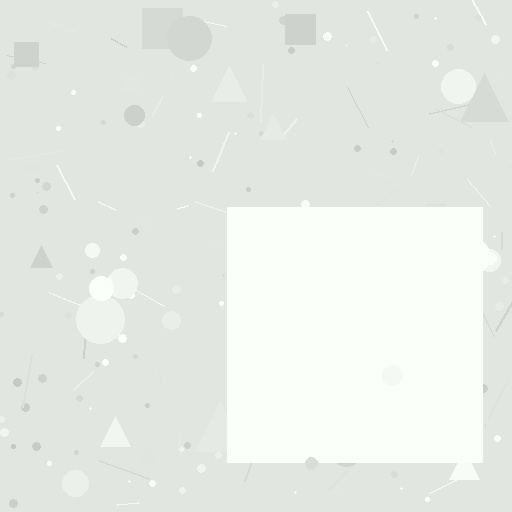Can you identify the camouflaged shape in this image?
The camouflaged shape is a square.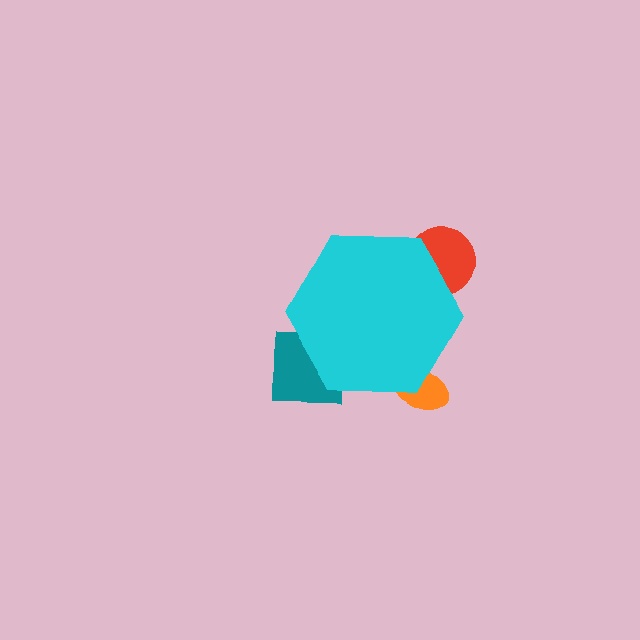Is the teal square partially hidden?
Yes, the teal square is partially hidden behind the cyan hexagon.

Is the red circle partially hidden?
Yes, the red circle is partially hidden behind the cyan hexagon.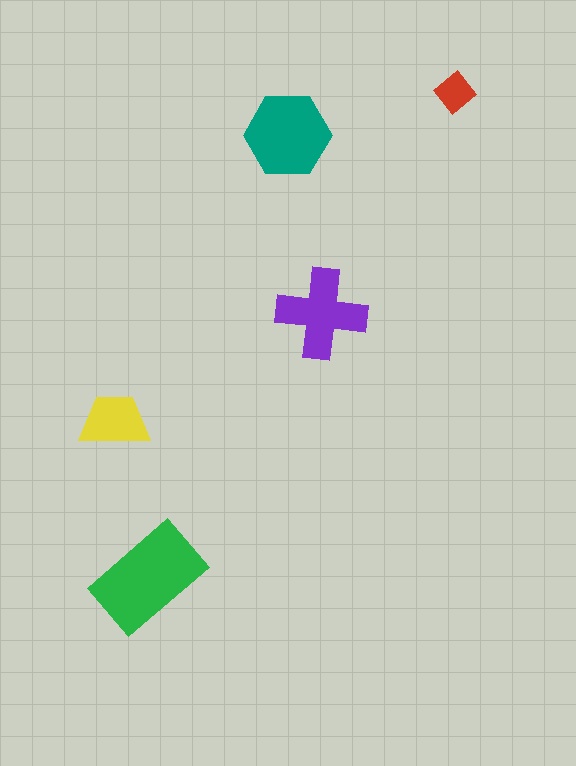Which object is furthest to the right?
The red diamond is rightmost.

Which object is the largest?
The green rectangle.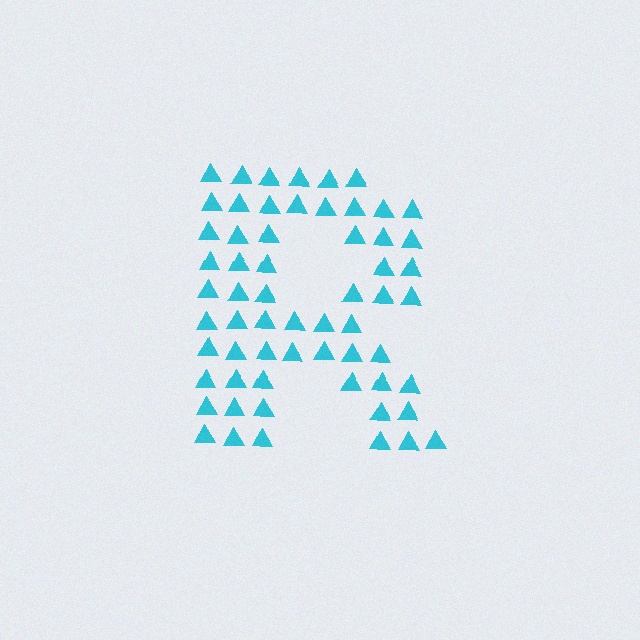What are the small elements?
The small elements are triangles.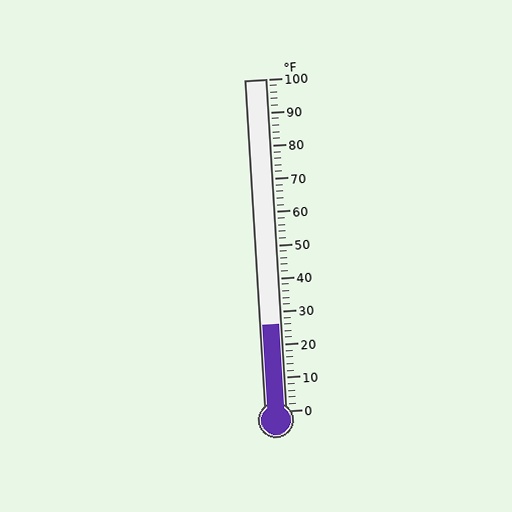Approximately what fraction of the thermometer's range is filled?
The thermometer is filled to approximately 25% of its range.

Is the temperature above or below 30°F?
The temperature is below 30°F.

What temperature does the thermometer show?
The thermometer shows approximately 26°F.